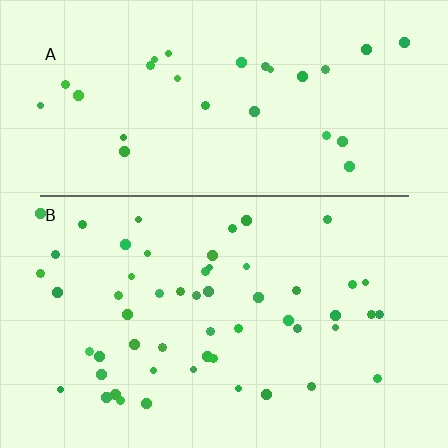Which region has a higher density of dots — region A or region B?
B (the bottom).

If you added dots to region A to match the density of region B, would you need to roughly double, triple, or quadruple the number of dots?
Approximately double.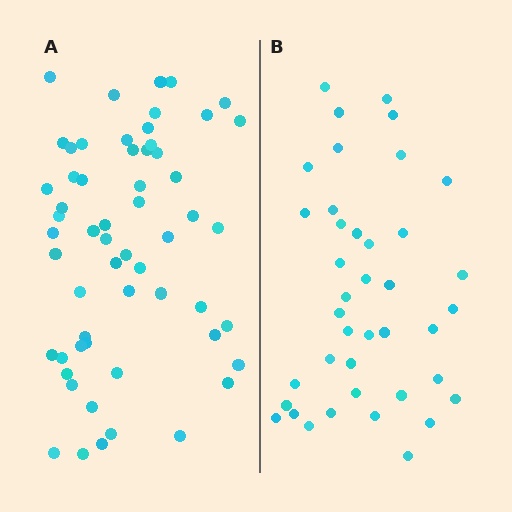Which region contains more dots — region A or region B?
Region A (the left region) has more dots.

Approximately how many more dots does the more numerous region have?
Region A has approximately 20 more dots than region B.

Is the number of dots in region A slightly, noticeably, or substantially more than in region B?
Region A has substantially more. The ratio is roughly 1.4 to 1.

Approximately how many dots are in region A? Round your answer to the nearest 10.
About 60 dots. (The exact count is 58, which rounds to 60.)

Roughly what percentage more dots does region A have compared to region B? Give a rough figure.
About 45% more.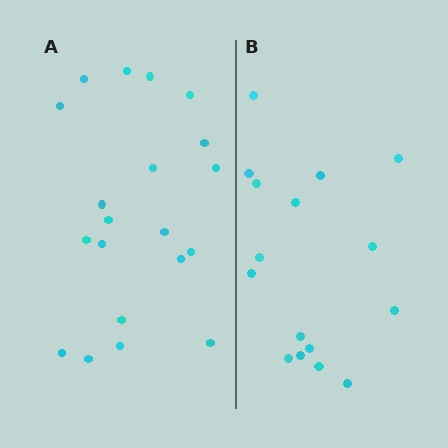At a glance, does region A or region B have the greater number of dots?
Region A (the left region) has more dots.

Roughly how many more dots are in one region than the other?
Region A has about 4 more dots than region B.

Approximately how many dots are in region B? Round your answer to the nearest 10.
About 20 dots. (The exact count is 16, which rounds to 20.)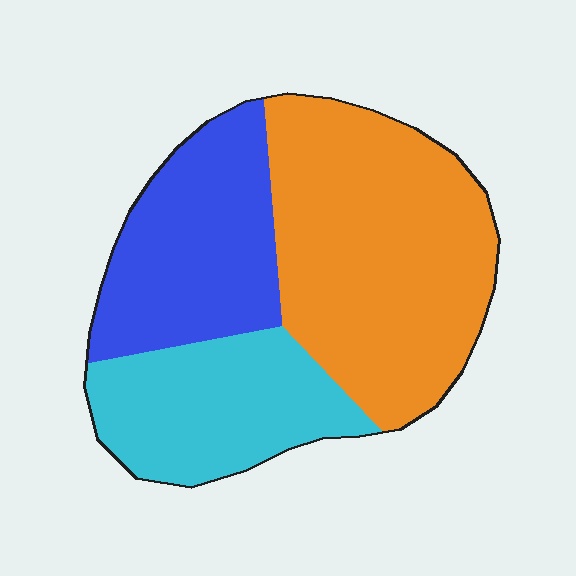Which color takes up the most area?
Orange, at roughly 45%.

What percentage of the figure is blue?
Blue covers roughly 30% of the figure.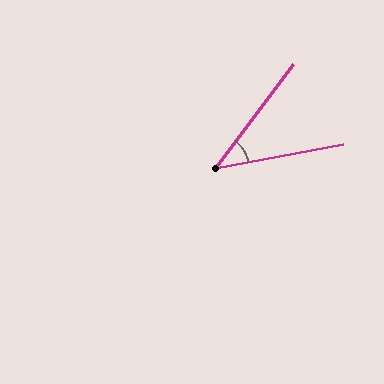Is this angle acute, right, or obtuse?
It is acute.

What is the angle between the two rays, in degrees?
Approximately 42 degrees.